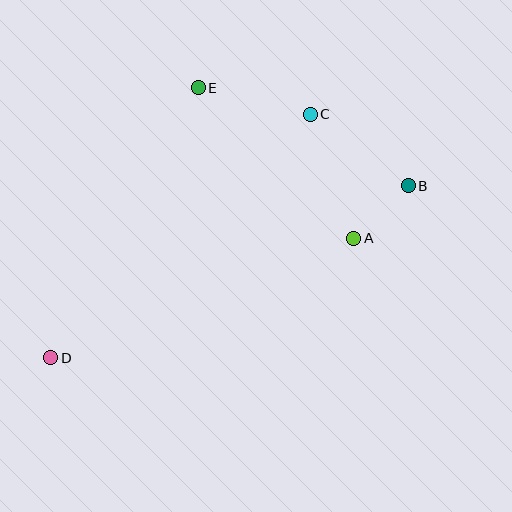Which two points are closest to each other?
Points A and B are closest to each other.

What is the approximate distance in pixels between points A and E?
The distance between A and E is approximately 217 pixels.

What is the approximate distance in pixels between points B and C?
The distance between B and C is approximately 122 pixels.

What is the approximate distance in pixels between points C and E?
The distance between C and E is approximately 115 pixels.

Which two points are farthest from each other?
Points B and D are farthest from each other.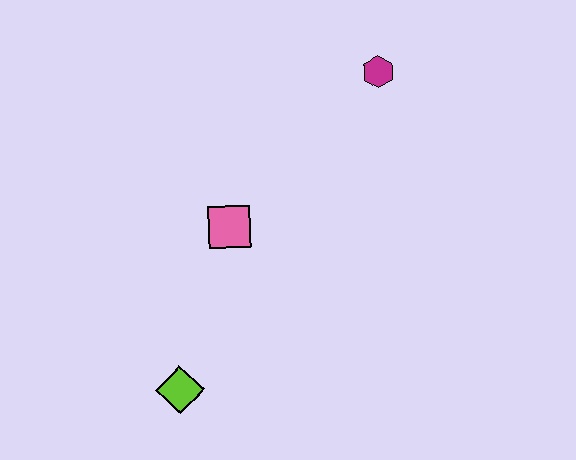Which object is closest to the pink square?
The lime diamond is closest to the pink square.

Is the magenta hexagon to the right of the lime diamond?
Yes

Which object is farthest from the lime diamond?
The magenta hexagon is farthest from the lime diamond.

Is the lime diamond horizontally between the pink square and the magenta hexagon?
No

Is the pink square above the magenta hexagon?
No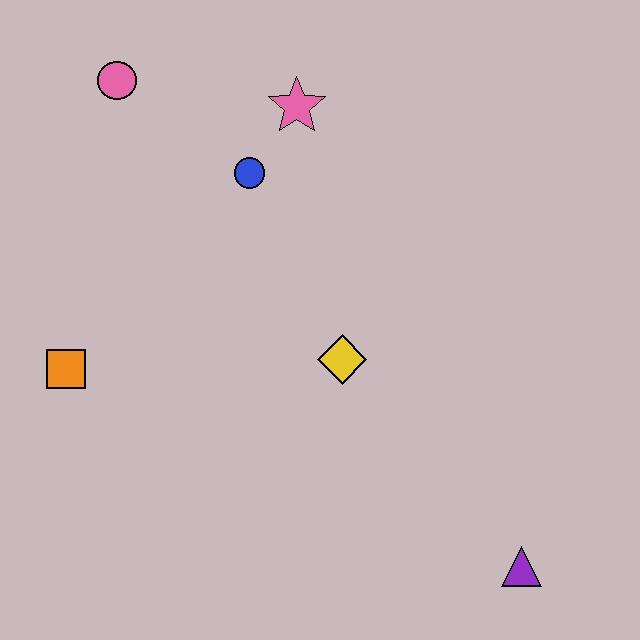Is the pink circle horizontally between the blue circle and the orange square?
Yes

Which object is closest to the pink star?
The blue circle is closest to the pink star.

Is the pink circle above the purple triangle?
Yes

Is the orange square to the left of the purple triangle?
Yes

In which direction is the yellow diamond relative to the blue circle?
The yellow diamond is below the blue circle.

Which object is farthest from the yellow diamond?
The pink circle is farthest from the yellow diamond.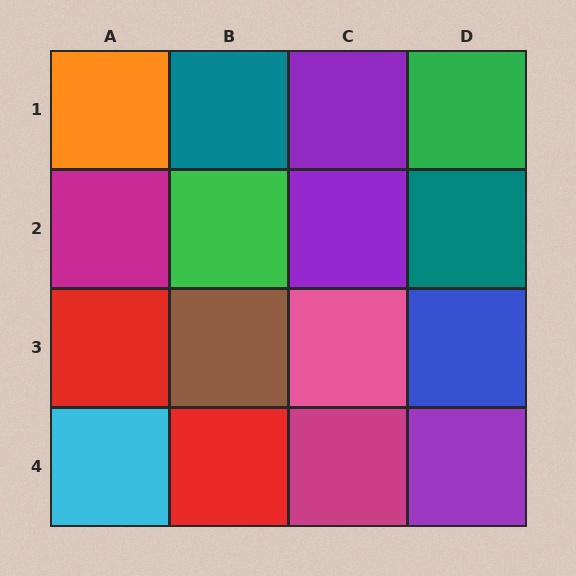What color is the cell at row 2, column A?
Magenta.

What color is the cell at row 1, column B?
Teal.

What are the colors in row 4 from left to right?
Cyan, red, magenta, purple.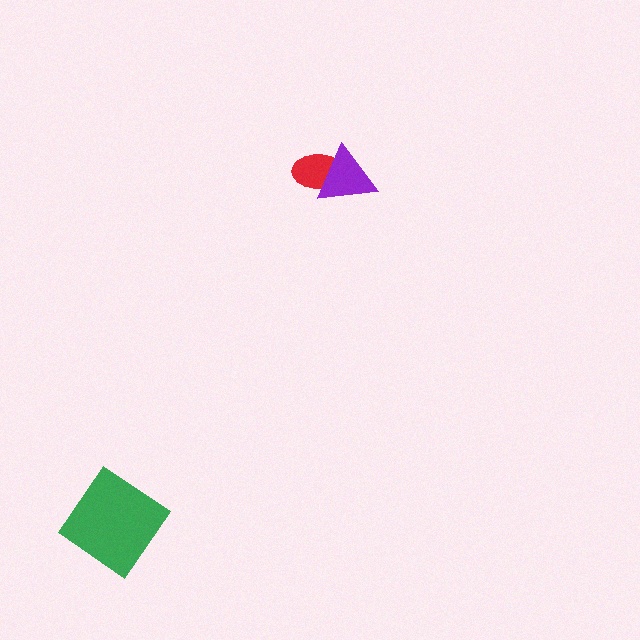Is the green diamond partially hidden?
No, no other shape covers it.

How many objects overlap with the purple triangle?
1 object overlaps with the purple triangle.